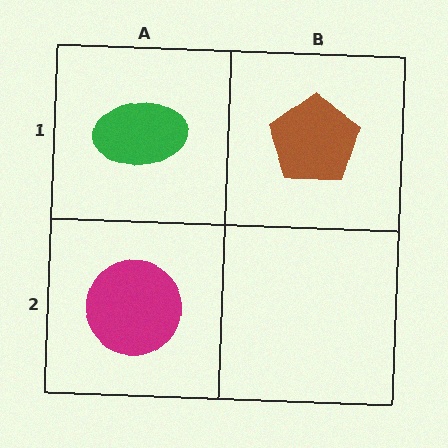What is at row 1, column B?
A brown pentagon.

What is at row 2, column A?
A magenta circle.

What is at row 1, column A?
A green ellipse.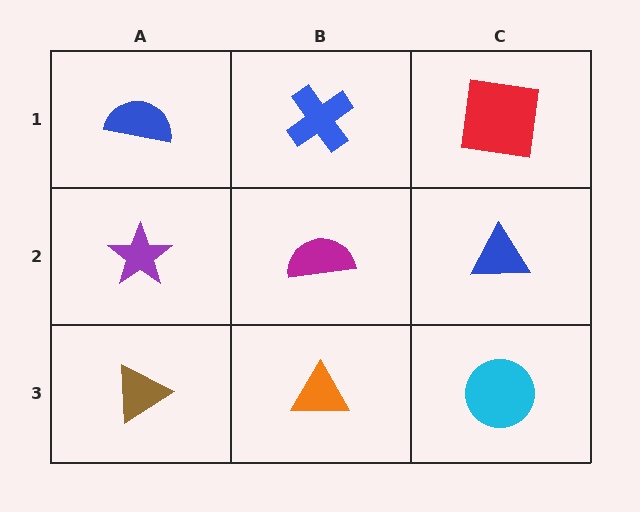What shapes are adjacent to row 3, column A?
A purple star (row 2, column A), an orange triangle (row 3, column B).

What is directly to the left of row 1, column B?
A blue semicircle.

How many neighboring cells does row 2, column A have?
3.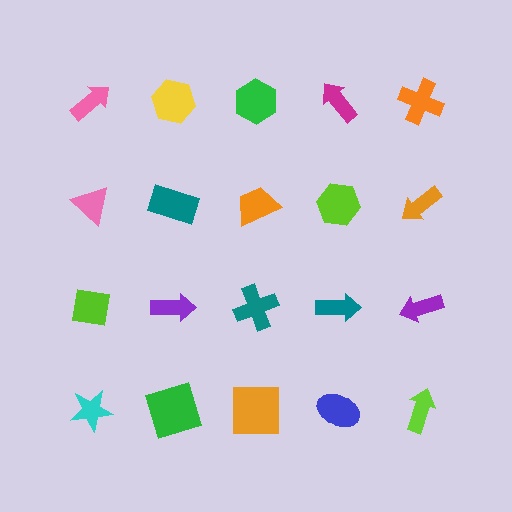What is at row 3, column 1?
A lime square.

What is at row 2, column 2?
A teal rectangle.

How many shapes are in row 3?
5 shapes.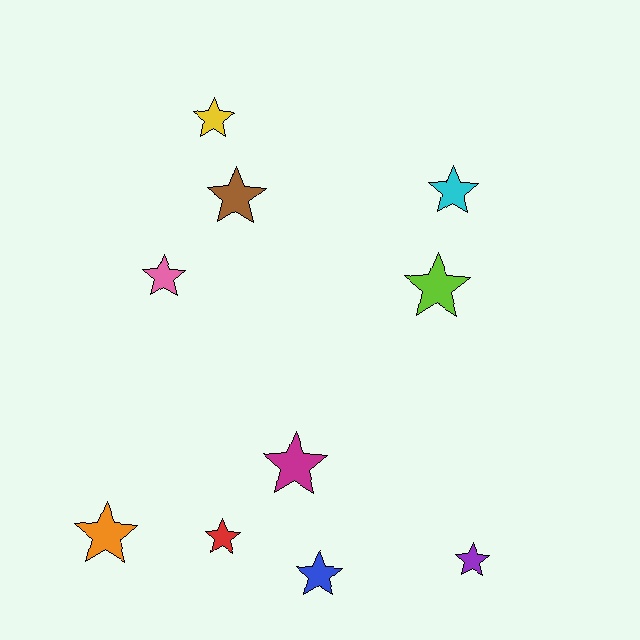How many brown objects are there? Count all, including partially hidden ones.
There is 1 brown object.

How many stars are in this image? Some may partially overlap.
There are 10 stars.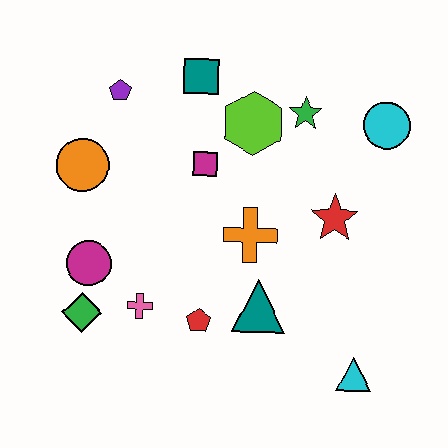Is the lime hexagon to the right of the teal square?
Yes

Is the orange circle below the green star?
Yes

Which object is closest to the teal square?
The lime hexagon is closest to the teal square.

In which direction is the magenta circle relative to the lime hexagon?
The magenta circle is to the left of the lime hexagon.